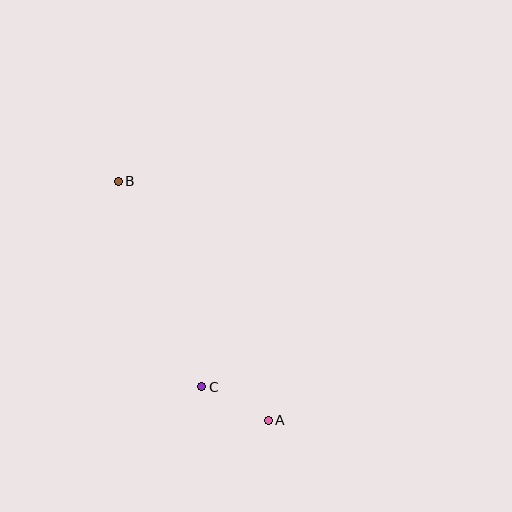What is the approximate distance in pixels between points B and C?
The distance between B and C is approximately 221 pixels.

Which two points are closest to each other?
Points A and C are closest to each other.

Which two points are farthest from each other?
Points A and B are farthest from each other.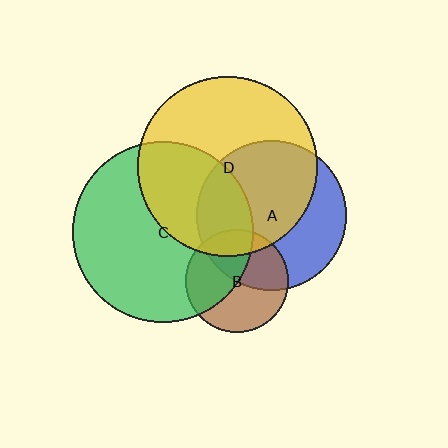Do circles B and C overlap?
Yes.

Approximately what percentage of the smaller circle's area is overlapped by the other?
Approximately 45%.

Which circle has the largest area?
Circle C (green).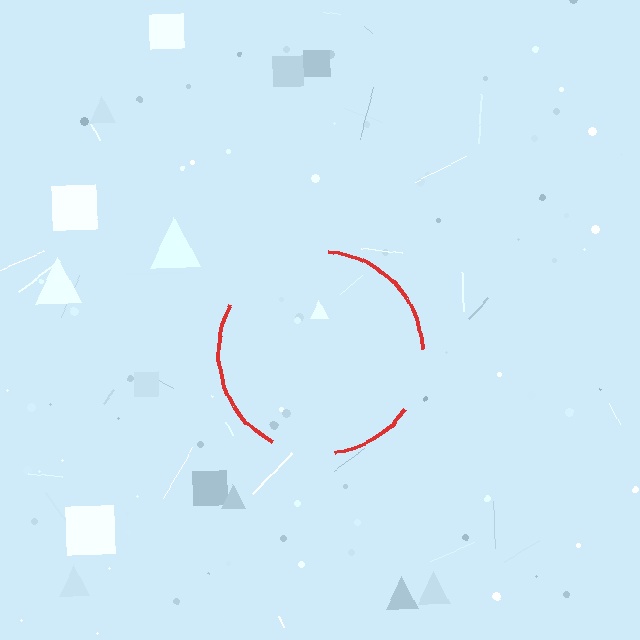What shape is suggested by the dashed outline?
The dashed outline suggests a circle.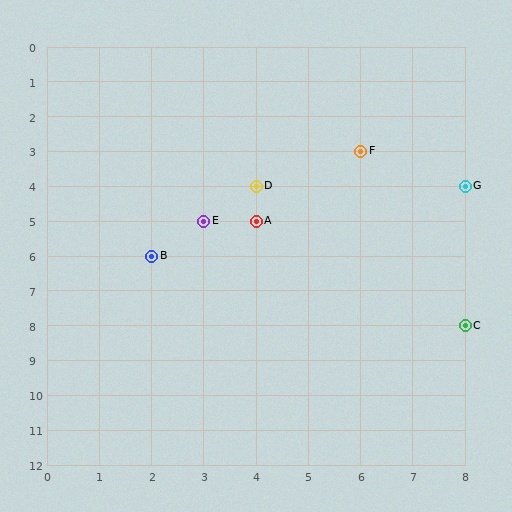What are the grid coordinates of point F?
Point F is at grid coordinates (6, 3).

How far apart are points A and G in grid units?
Points A and G are 4 columns and 1 row apart (about 4.1 grid units diagonally).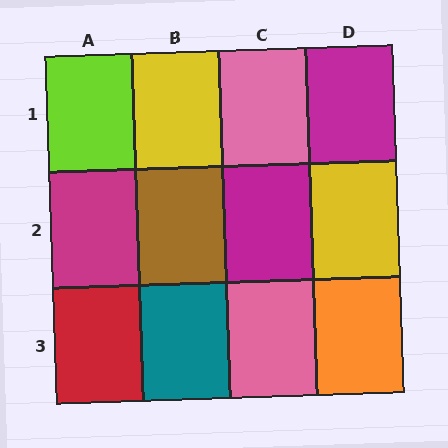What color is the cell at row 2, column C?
Magenta.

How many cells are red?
1 cell is red.